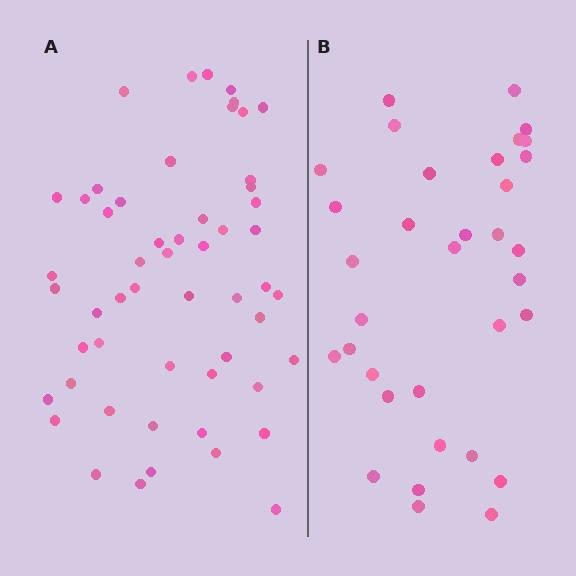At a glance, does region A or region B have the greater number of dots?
Region A (the left region) has more dots.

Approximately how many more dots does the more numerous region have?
Region A has approximately 20 more dots than region B.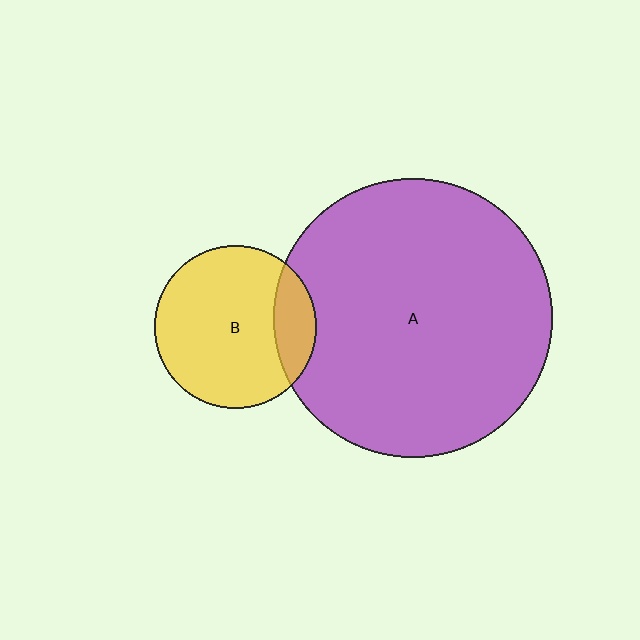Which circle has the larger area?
Circle A (purple).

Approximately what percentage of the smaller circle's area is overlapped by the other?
Approximately 20%.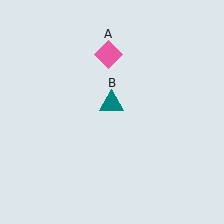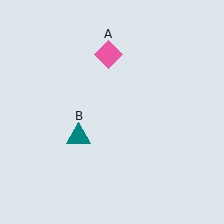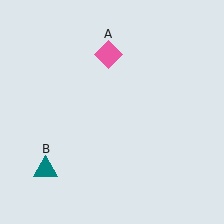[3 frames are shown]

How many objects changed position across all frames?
1 object changed position: teal triangle (object B).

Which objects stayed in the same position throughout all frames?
Pink diamond (object A) remained stationary.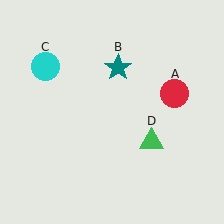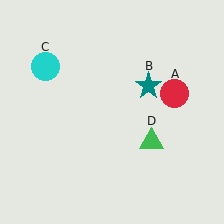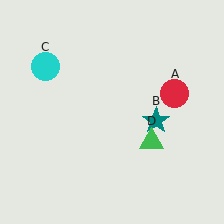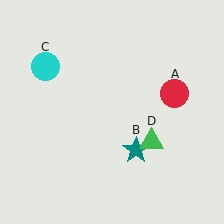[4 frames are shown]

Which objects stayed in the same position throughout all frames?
Red circle (object A) and cyan circle (object C) and green triangle (object D) remained stationary.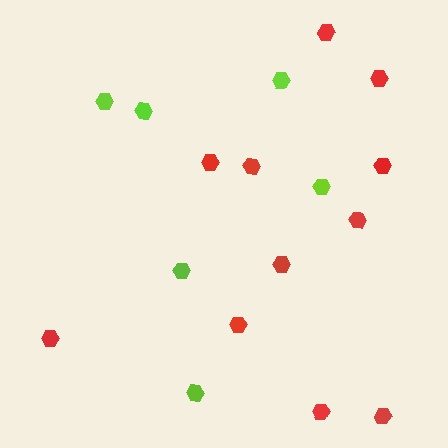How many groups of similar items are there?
There are 2 groups: one group of red hexagons (11) and one group of lime hexagons (6).